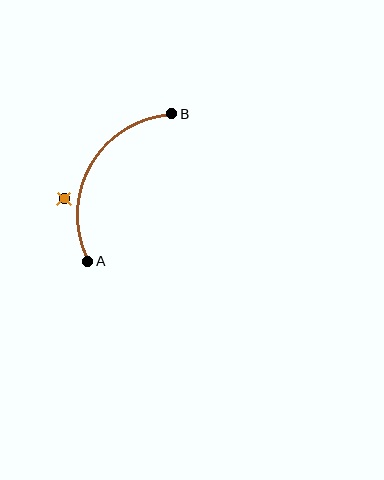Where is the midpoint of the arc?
The arc midpoint is the point on the curve farthest from the straight line joining A and B. It sits to the left of that line.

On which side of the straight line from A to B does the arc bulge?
The arc bulges to the left of the straight line connecting A and B.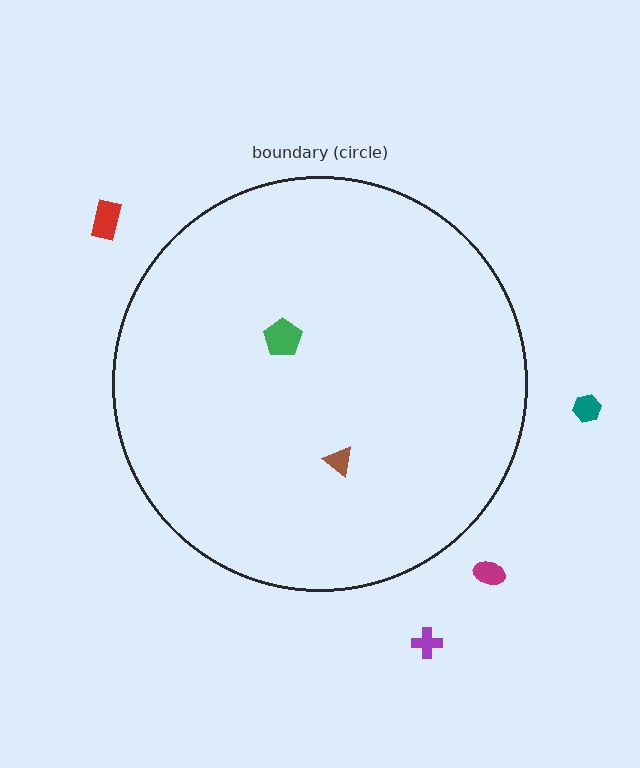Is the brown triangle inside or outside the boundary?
Inside.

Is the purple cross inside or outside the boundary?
Outside.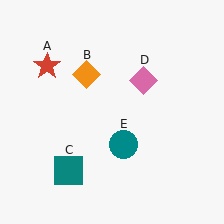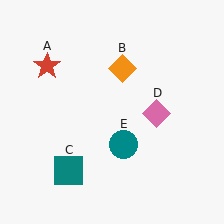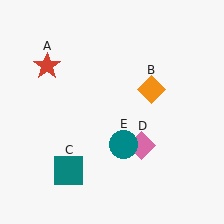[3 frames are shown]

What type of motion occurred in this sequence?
The orange diamond (object B), pink diamond (object D) rotated clockwise around the center of the scene.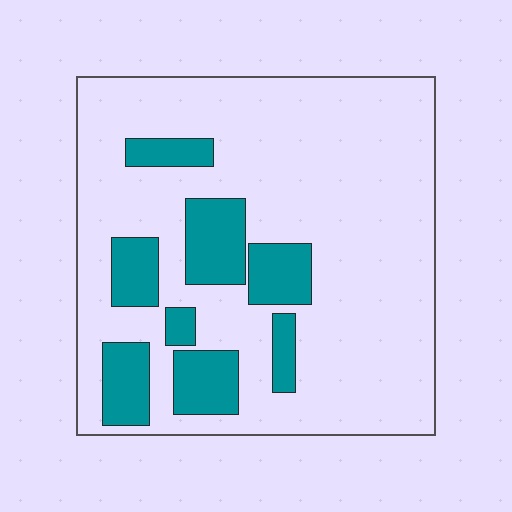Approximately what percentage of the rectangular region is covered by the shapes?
Approximately 20%.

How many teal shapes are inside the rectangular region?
8.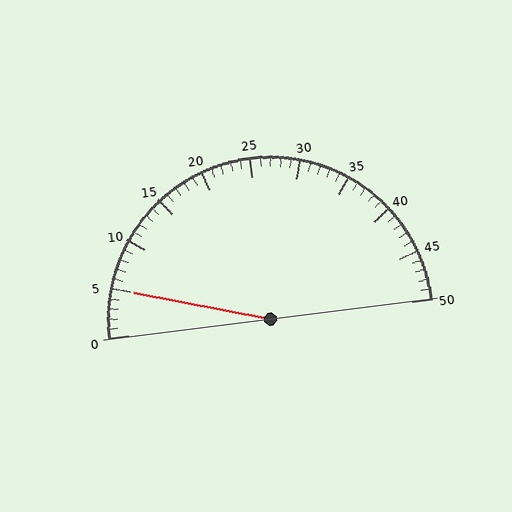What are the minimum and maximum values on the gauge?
The gauge ranges from 0 to 50.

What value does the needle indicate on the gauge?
The needle indicates approximately 5.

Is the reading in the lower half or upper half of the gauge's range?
The reading is in the lower half of the range (0 to 50).